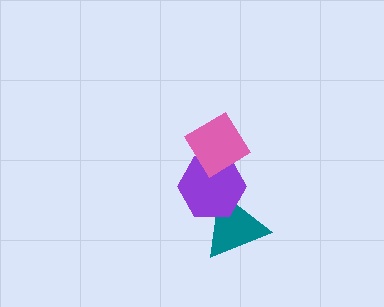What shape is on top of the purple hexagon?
The pink diamond is on top of the purple hexagon.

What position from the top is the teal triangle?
The teal triangle is 3rd from the top.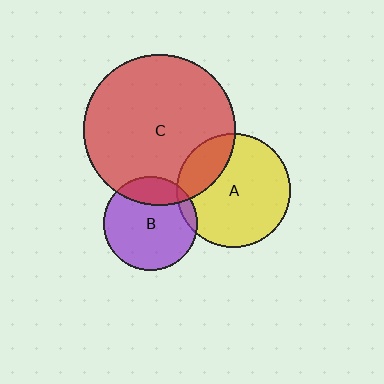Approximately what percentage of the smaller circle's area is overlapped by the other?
Approximately 5%.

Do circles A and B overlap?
Yes.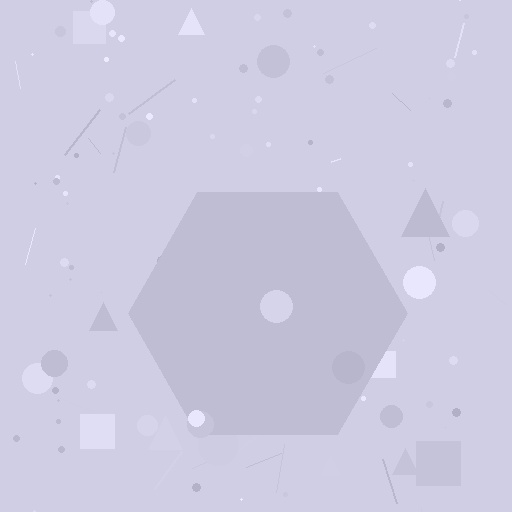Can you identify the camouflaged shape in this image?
The camouflaged shape is a hexagon.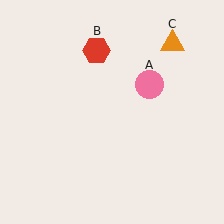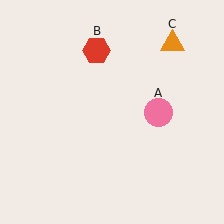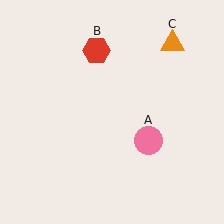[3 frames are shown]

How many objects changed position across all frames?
1 object changed position: pink circle (object A).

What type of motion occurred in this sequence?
The pink circle (object A) rotated clockwise around the center of the scene.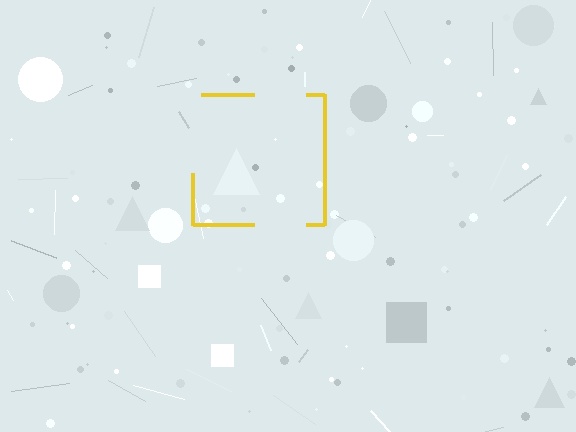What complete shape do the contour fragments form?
The contour fragments form a square.